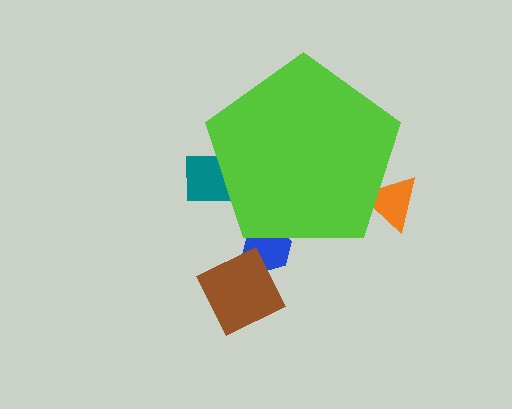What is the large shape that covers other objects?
A lime pentagon.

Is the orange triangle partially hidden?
Yes, the orange triangle is partially hidden behind the lime pentagon.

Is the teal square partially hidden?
Yes, the teal square is partially hidden behind the lime pentagon.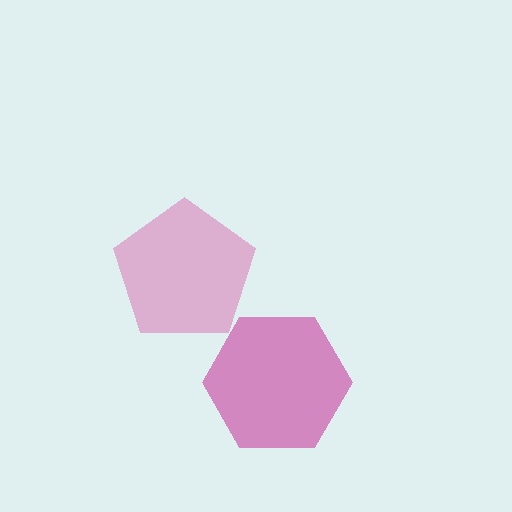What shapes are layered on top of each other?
The layered shapes are: a magenta hexagon, a pink pentagon.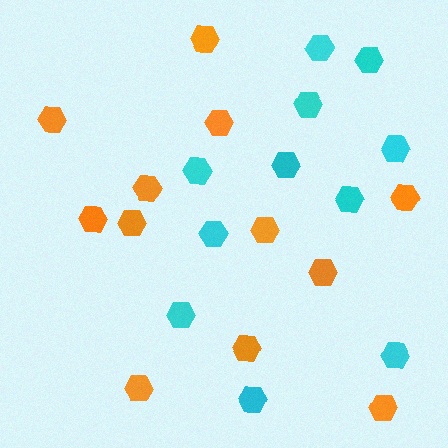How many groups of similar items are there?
There are 2 groups: one group of orange hexagons (12) and one group of cyan hexagons (11).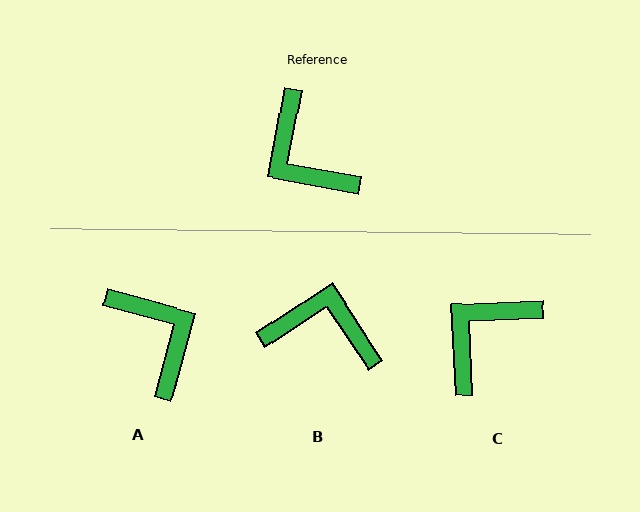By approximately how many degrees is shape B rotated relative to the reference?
Approximately 136 degrees clockwise.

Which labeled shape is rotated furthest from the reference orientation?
A, about 175 degrees away.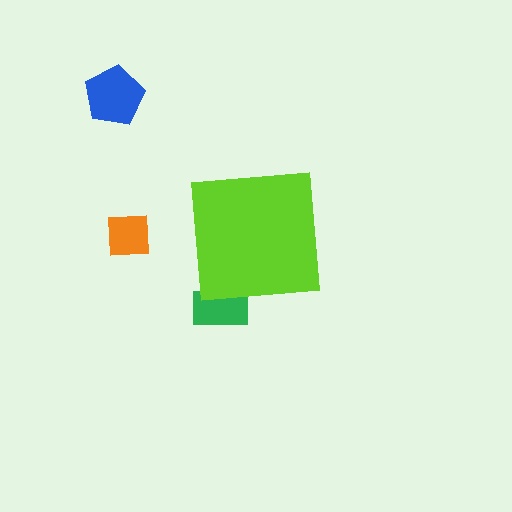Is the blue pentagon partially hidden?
No, the blue pentagon is fully visible.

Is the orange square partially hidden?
No, the orange square is fully visible.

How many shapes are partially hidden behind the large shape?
1 shape is partially hidden.